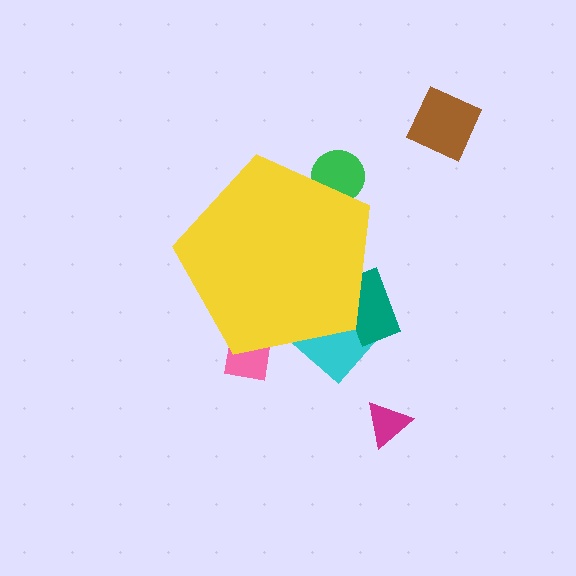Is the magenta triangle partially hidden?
No, the magenta triangle is fully visible.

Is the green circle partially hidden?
Yes, the green circle is partially hidden behind the yellow pentagon.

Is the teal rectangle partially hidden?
Yes, the teal rectangle is partially hidden behind the yellow pentagon.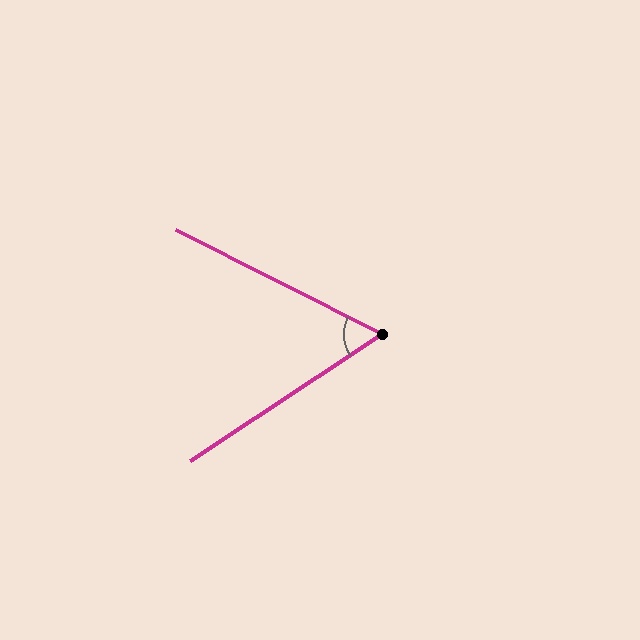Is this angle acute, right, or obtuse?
It is acute.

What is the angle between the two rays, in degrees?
Approximately 60 degrees.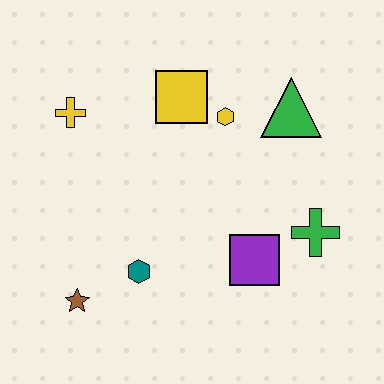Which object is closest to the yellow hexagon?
The yellow square is closest to the yellow hexagon.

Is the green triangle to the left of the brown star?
No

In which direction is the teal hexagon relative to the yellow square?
The teal hexagon is below the yellow square.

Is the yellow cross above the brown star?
Yes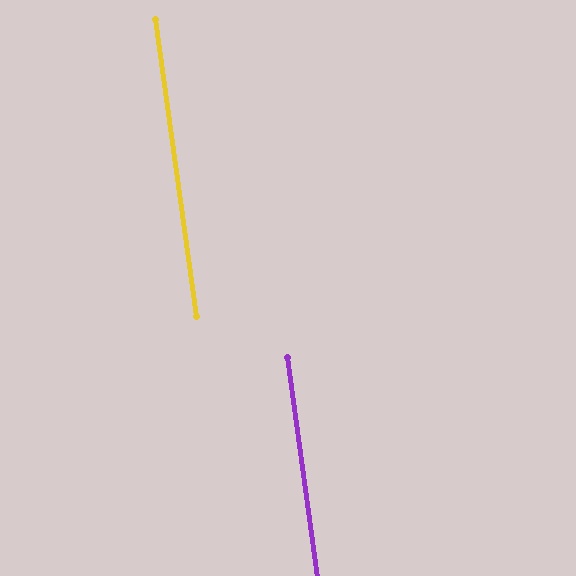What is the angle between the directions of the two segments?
Approximately 0 degrees.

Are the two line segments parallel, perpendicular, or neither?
Parallel — their directions differ by only 0.1°.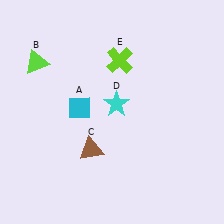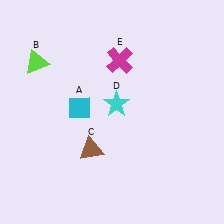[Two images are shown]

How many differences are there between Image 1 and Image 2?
There is 1 difference between the two images.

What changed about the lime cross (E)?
In Image 1, E is lime. In Image 2, it changed to magenta.